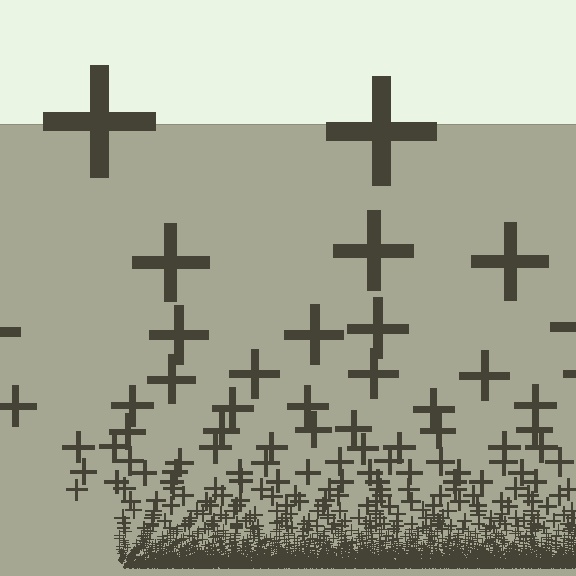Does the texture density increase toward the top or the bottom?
Density increases toward the bottom.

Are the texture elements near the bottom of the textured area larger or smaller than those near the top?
Smaller. The gradient is inverted — elements near the bottom are smaller and denser.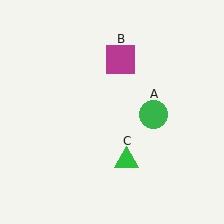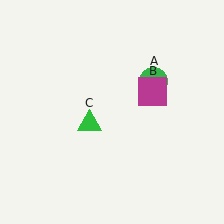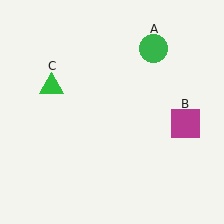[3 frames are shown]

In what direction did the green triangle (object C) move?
The green triangle (object C) moved up and to the left.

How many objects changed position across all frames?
3 objects changed position: green circle (object A), magenta square (object B), green triangle (object C).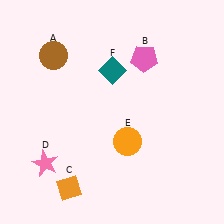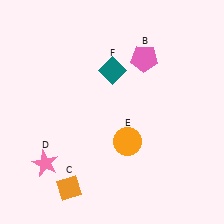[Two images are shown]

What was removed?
The brown circle (A) was removed in Image 2.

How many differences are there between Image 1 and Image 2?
There is 1 difference between the two images.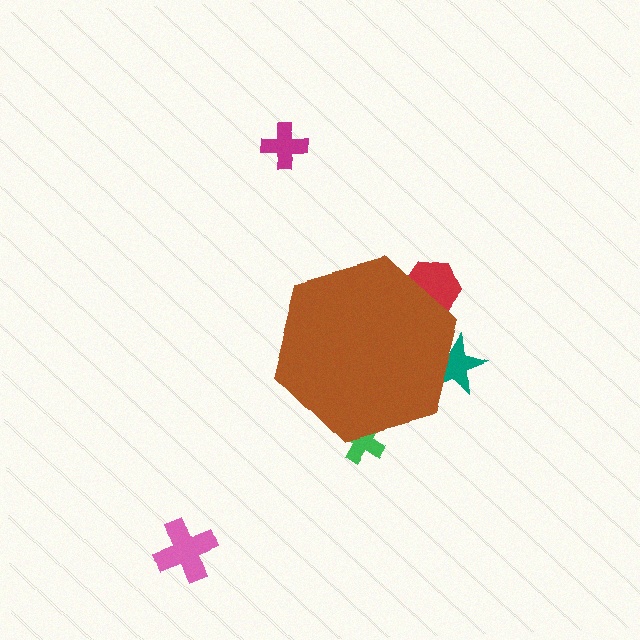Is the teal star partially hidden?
Yes, the teal star is partially hidden behind the brown hexagon.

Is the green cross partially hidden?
Yes, the green cross is partially hidden behind the brown hexagon.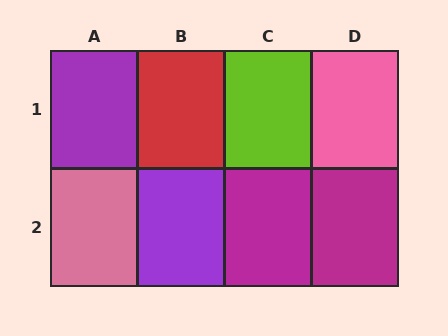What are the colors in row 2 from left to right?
Pink, purple, magenta, magenta.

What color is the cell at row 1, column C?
Lime.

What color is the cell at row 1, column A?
Purple.